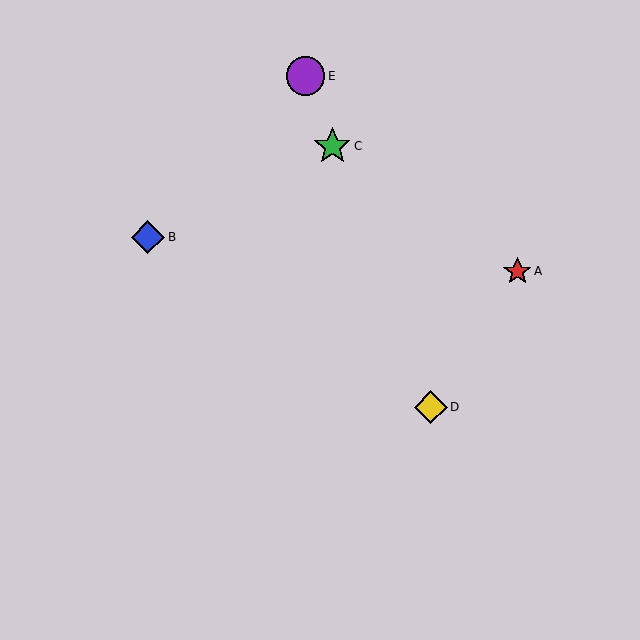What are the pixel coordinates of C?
Object C is at (332, 146).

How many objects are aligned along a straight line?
3 objects (C, D, E) are aligned along a straight line.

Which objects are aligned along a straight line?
Objects C, D, E are aligned along a straight line.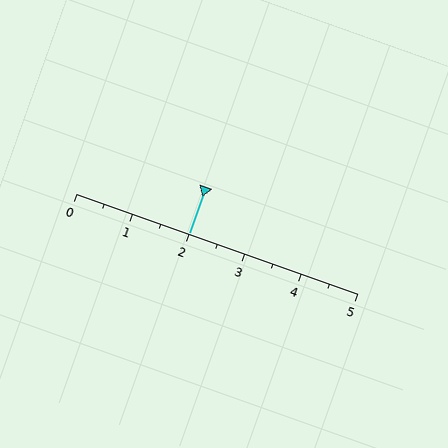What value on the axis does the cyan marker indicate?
The marker indicates approximately 2.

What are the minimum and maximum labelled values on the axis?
The axis runs from 0 to 5.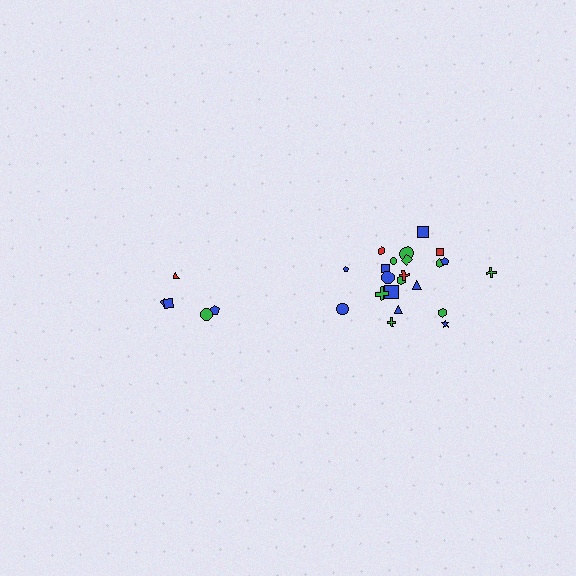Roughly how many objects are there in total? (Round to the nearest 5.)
Roughly 25 objects in total.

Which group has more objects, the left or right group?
The right group.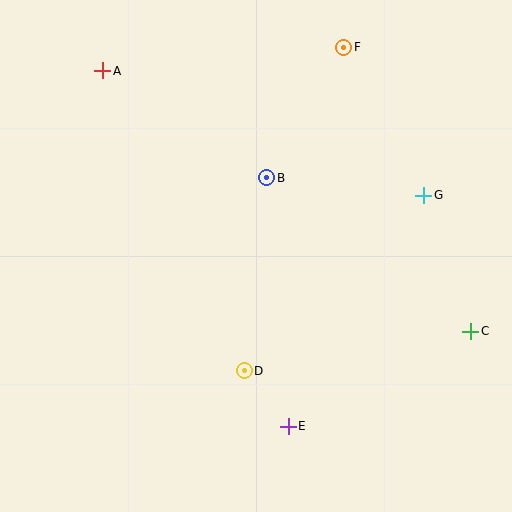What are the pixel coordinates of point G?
Point G is at (424, 195).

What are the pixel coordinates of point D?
Point D is at (244, 371).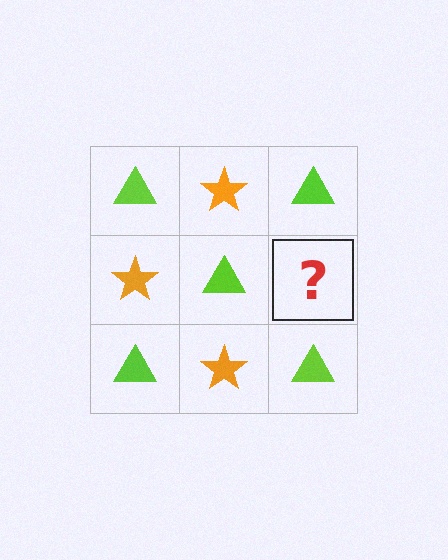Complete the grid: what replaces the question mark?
The question mark should be replaced with an orange star.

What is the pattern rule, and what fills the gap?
The rule is that it alternates lime triangle and orange star in a checkerboard pattern. The gap should be filled with an orange star.